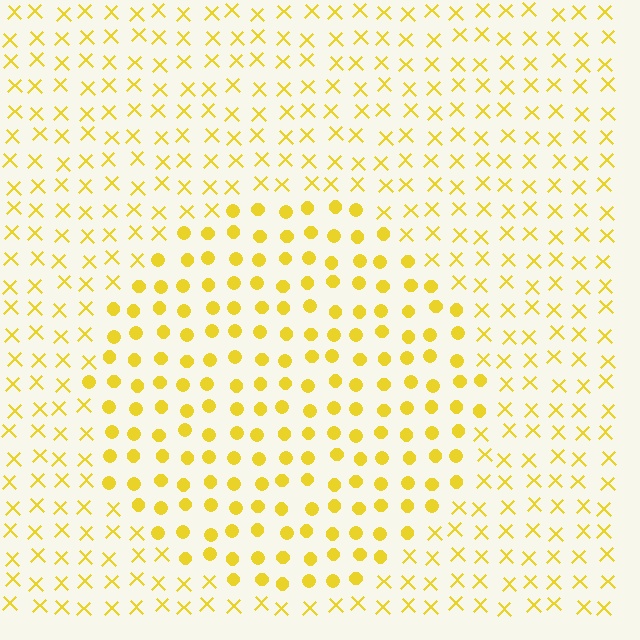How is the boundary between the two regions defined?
The boundary is defined by a change in element shape: circles inside vs. X marks outside. All elements share the same color and spacing.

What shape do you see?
I see a circle.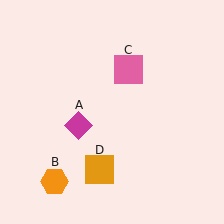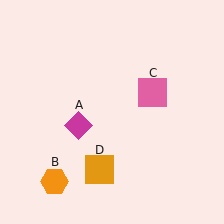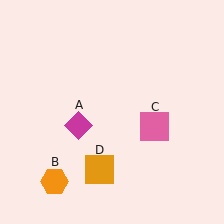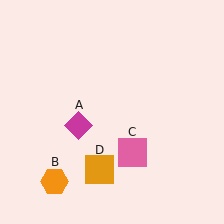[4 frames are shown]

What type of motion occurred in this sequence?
The pink square (object C) rotated clockwise around the center of the scene.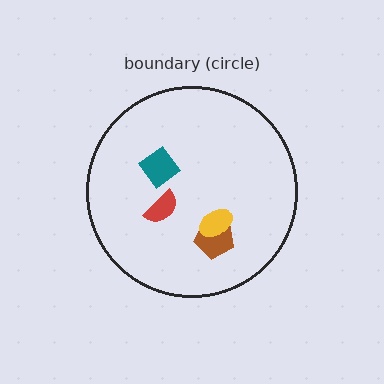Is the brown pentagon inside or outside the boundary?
Inside.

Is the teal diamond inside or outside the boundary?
Inside.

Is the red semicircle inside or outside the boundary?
Inside.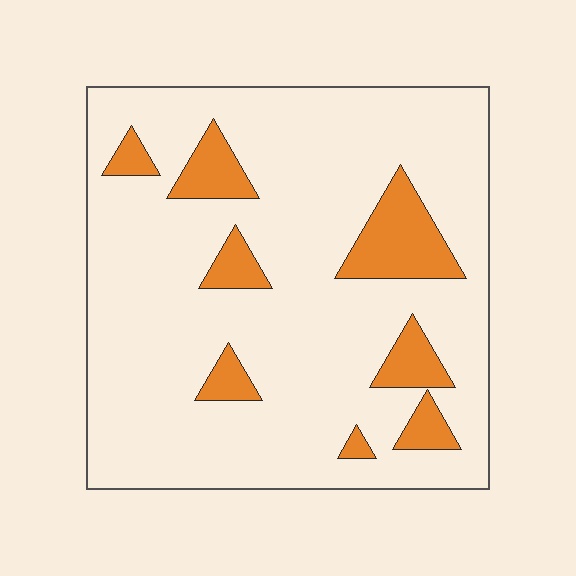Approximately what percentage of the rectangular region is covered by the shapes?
Approximately 15%.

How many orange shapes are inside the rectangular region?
8.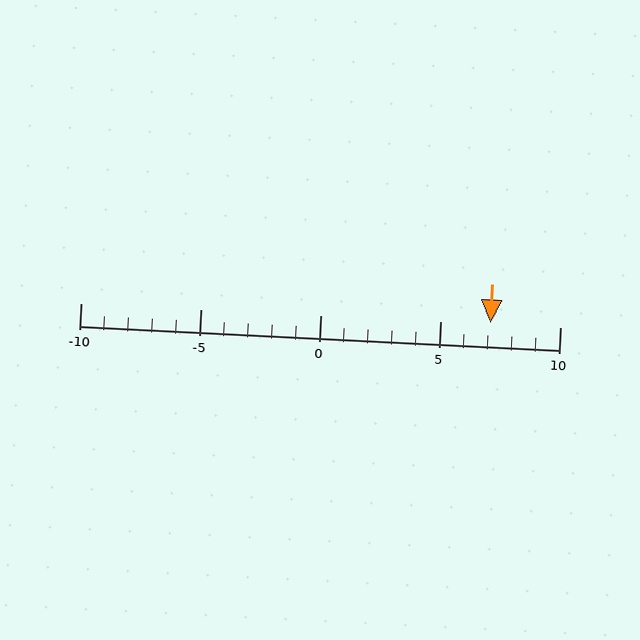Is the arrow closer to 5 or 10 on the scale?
The arrow is closer to 5.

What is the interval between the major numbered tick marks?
The major tick marks are spaced 5 units apart.